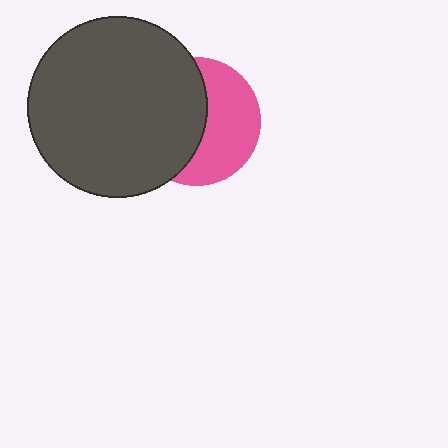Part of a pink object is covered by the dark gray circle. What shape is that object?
It is a circle.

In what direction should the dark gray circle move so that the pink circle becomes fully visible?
The dark gray circle should move left. That is the shortest direction to clear the overlap and leave the pink circle fully visible.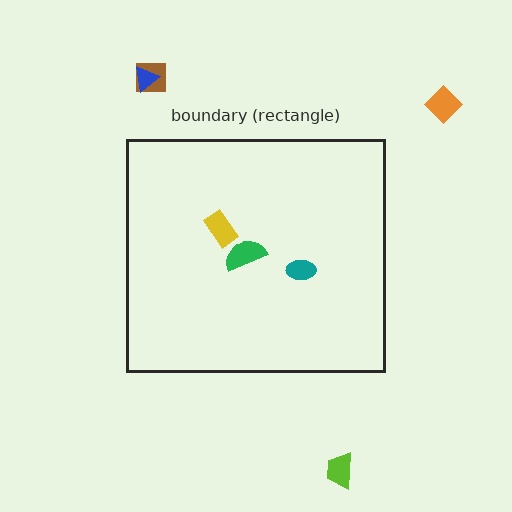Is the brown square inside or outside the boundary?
Outside.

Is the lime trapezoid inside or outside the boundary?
Outside.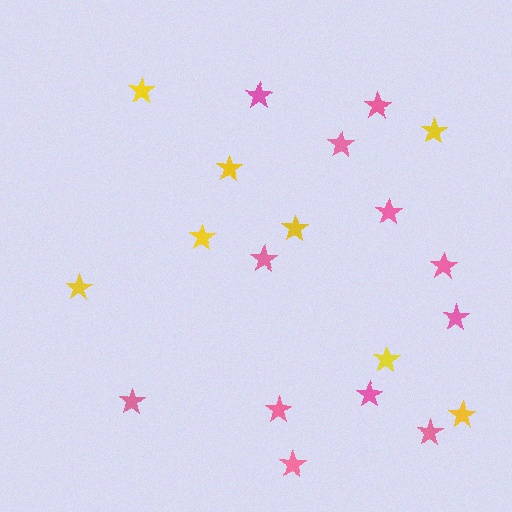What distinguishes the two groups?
There are 2 groups: one group of pink stars (12) and one group of yellow stars (8).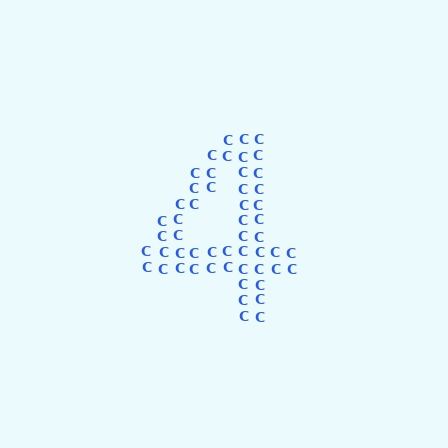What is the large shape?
The large shape is the digit 4.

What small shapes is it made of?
It is made of small letter C's.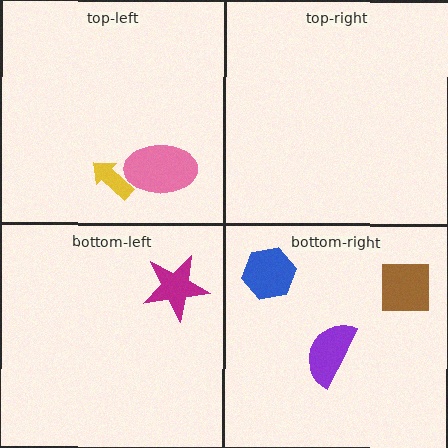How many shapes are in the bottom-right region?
3.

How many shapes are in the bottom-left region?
1.